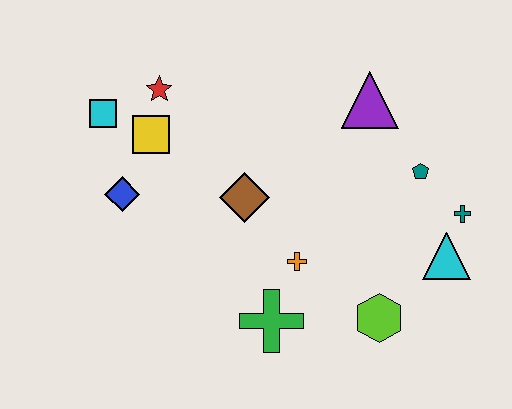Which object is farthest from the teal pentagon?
The cyan square is farthest from the teal pentagon.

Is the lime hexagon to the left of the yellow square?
No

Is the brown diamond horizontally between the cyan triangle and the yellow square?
Yes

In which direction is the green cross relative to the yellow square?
The green cross is below the yellow square.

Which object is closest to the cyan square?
The yellow square is closest to the cyan square.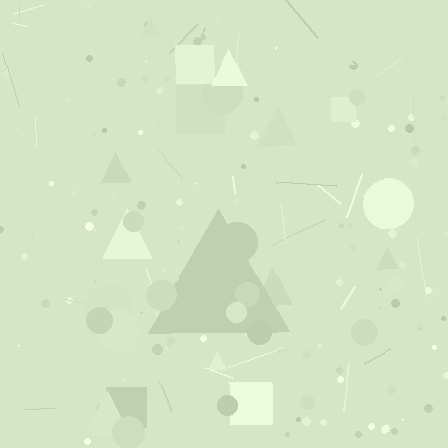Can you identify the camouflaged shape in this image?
The camouflaged shape is a triangle.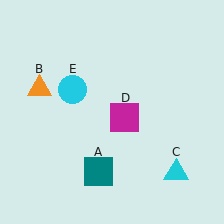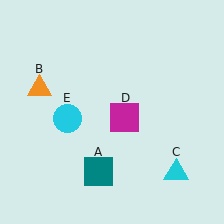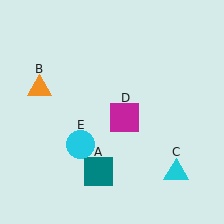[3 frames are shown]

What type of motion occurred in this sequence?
The cyan circle (object E) rotated counterclockwise around the center of the scene.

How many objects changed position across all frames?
1 object changed position: cyan circle (object E).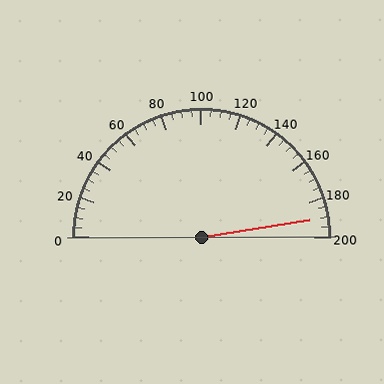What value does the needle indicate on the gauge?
The needle indicates approximately 190.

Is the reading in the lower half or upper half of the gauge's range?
The reading is in the upper half of the range (0 to 200).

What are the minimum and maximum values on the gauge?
The gauge ranges from 0 to 200.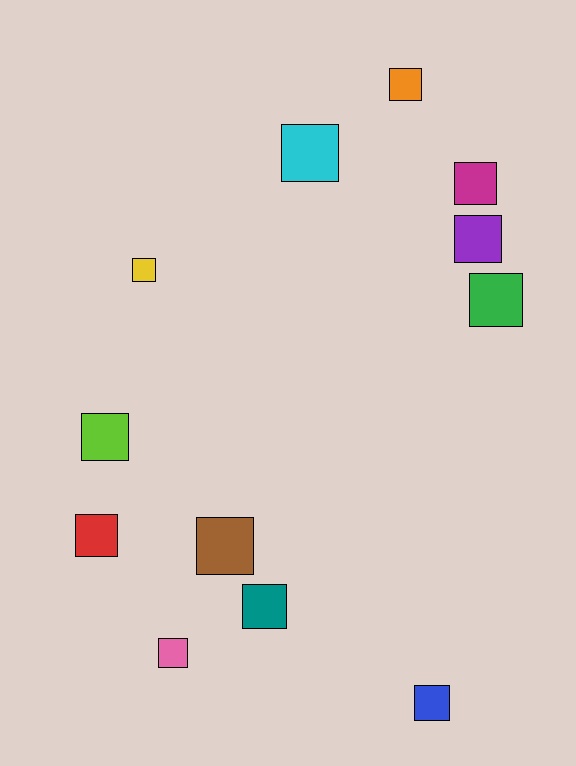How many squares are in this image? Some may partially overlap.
There are 12 squares.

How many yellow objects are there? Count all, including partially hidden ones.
There is 1 yellow object.